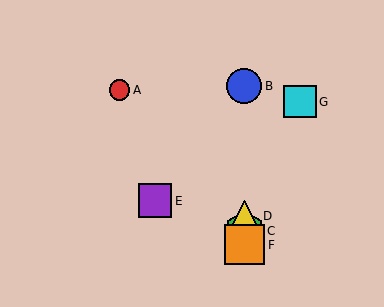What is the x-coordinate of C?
Object C is at x≈244.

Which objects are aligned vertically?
Objects B, C, D, F are aligned vertically.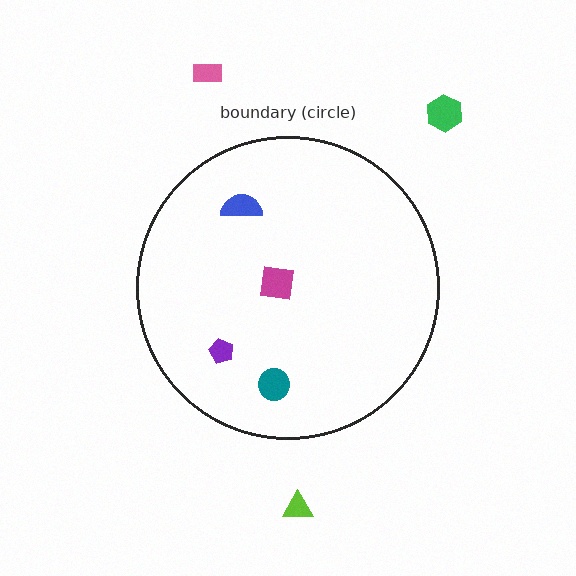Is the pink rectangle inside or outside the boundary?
Outside.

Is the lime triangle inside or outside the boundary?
Outside.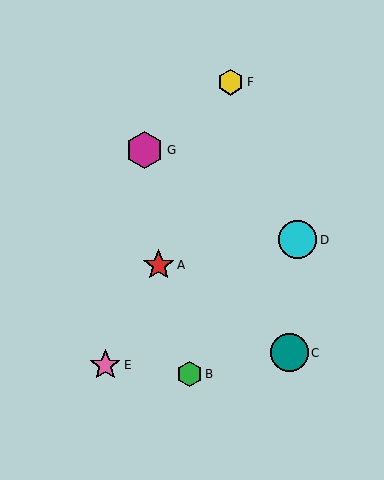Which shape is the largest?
The cyan circle (labeled D) is the largest.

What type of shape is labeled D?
Shape D is a cyan circle.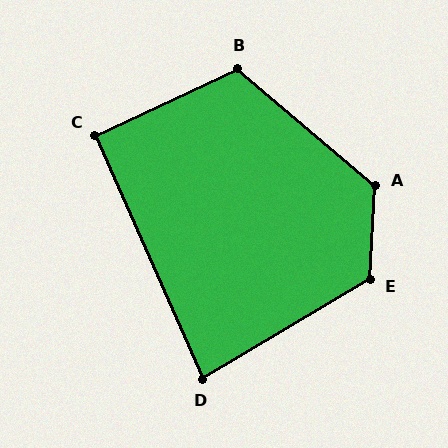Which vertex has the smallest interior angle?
D, at approximately 83 degrees.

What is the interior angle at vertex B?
Approximately 114 degrees (obtuse).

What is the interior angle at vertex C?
Approximately 92 degrees (approximately right).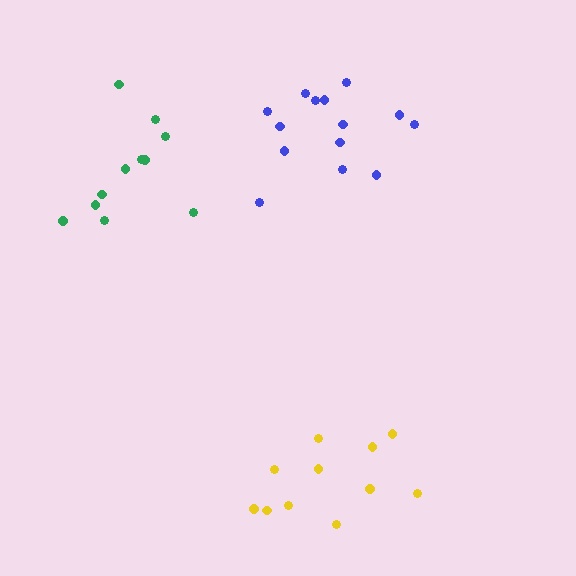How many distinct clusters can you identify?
There are 3 distinct clusters.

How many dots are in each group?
Group 1: 14 dots, Group 2: 11 dots, Group 3: 11 dots (36 total).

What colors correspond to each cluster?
The clusters are colored: blue, yellow, green.